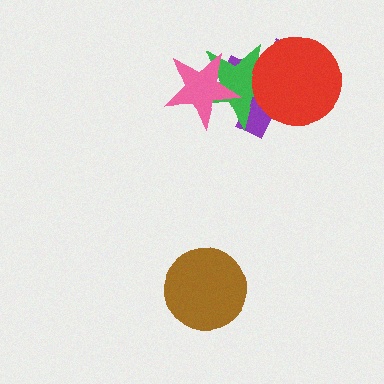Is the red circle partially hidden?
No, no other shape covers it.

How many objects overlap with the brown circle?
0 objects overlap with the brown circle.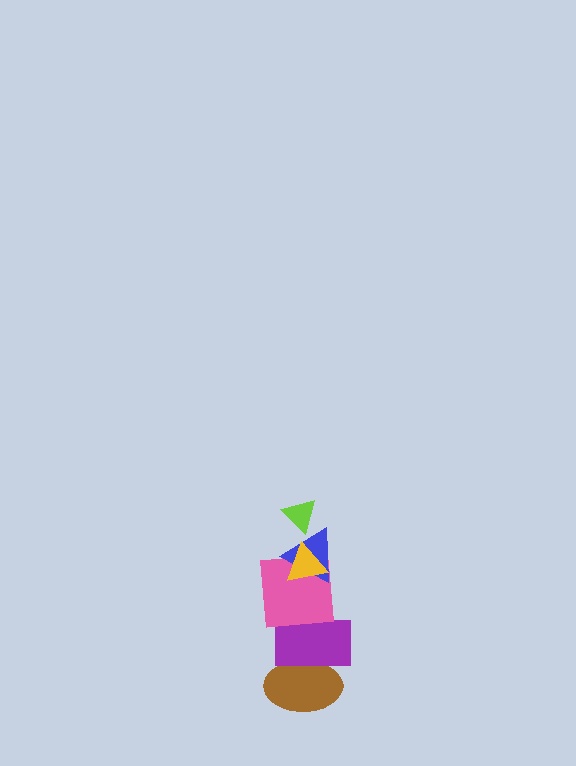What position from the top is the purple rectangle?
The purple rectangle is 5th from the top.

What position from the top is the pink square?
The pink square is 4th from the top.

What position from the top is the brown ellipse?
The brown ellipse is 6th from the top.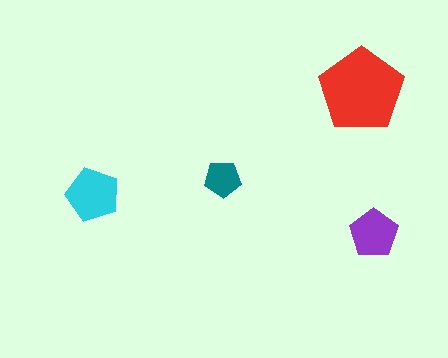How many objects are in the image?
There are 4 objects in the image.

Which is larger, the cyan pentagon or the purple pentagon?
The cyan one.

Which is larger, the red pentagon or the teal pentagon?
The red one.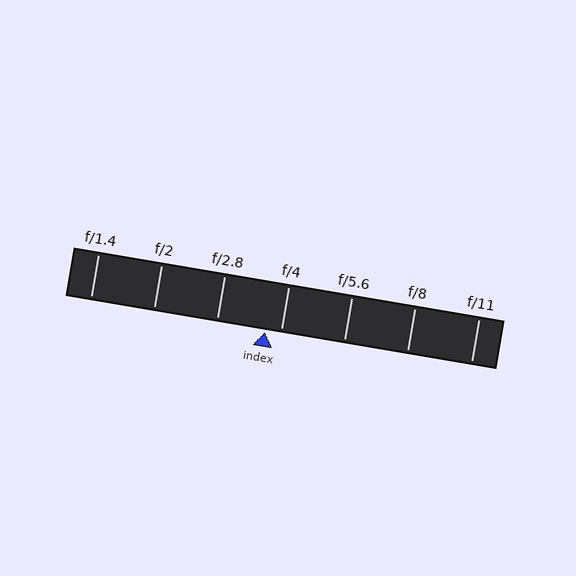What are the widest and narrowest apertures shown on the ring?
The widest aperture shown is f/1.4 and the narrowest is f/11.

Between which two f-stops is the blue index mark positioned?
The index mark is between f/2.8 and f/4.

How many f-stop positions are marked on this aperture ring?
There are 7 f-stop positions marked.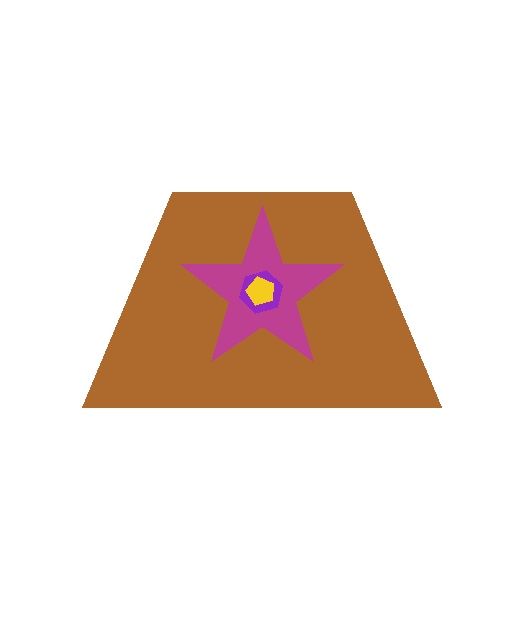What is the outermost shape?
The brown trapezoid.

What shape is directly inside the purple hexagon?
The yellow pentagon.